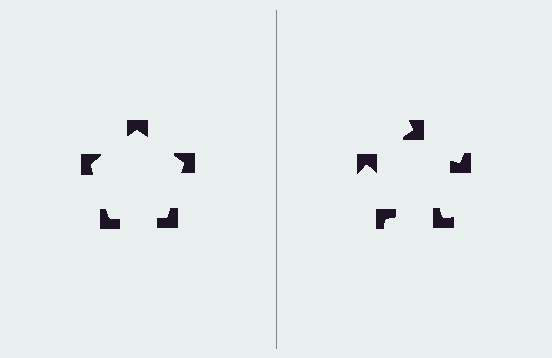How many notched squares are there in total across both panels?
10 — 5 on each side.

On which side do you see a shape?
An illusory pentagon appears on the left side. On the right side the wedge cuts are rotated, so no coherent shape forms.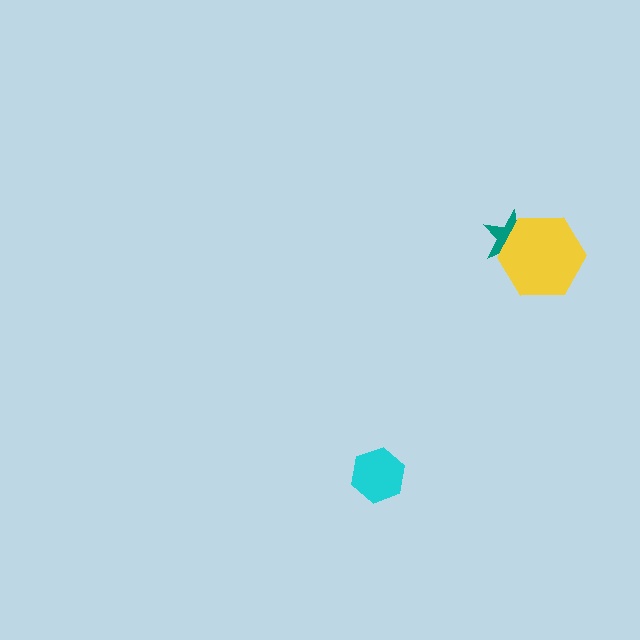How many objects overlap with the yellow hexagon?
1 object overlaps with the yellow hexagon.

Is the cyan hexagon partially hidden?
No, no other shape covers it.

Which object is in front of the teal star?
The yellow hexagon is in front of the teal star.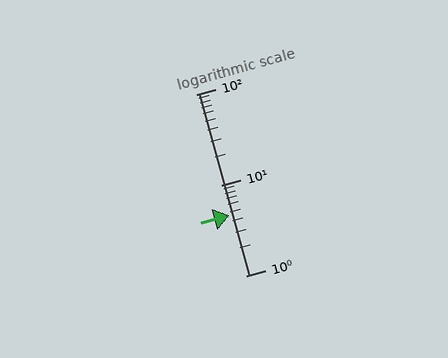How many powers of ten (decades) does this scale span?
The scale spans 2 decades, from 1 to 100.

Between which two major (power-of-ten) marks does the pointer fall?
The pointer is between 1 and 10.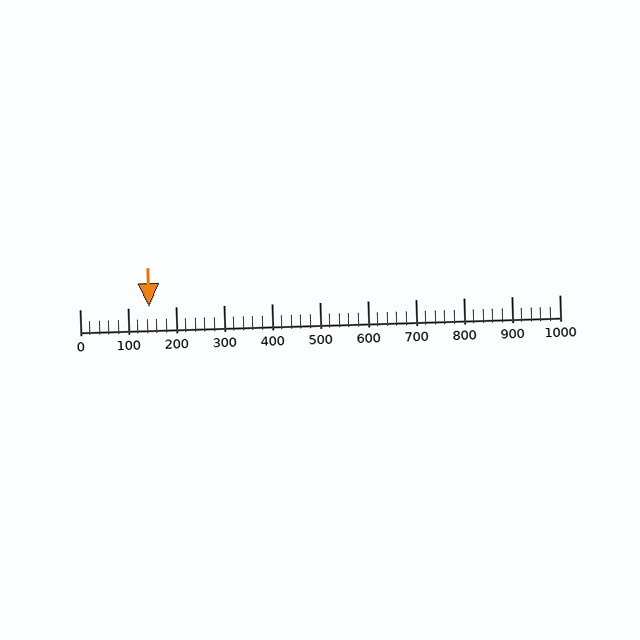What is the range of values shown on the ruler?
The ruler shows values from 0 to 1000.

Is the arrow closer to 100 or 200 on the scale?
The arrow is closer to 100.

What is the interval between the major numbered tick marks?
The major tick marks are spaced 100 units apart.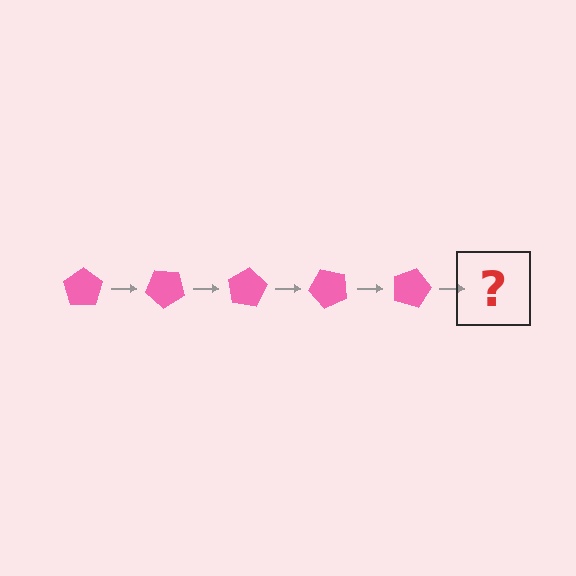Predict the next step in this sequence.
The next step is a pink pentagon rotated 200 degrees.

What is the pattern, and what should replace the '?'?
The pattern is that the pentagon rotates 40 degrees each step. The '?' should be a pink pentagon rotated 200 degrees.